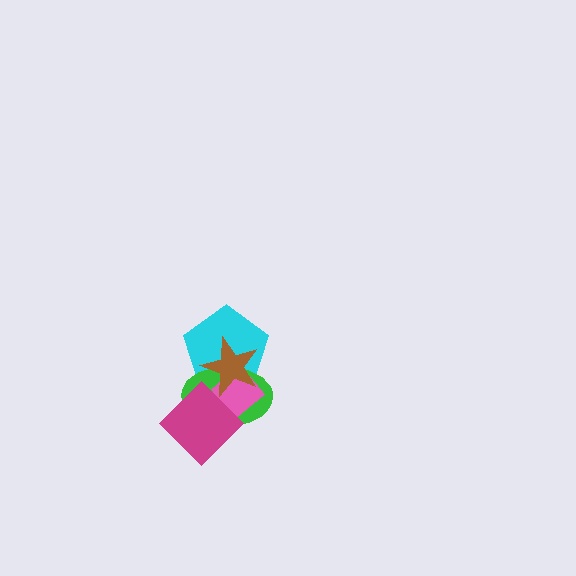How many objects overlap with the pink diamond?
4 objects overlap with the pink diamond.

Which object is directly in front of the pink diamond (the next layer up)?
The brown star is directly in front of the pink diamond.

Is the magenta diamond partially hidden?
No, no other shape covers it.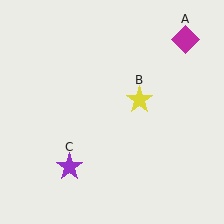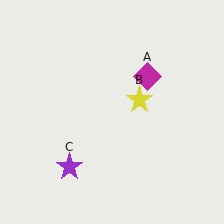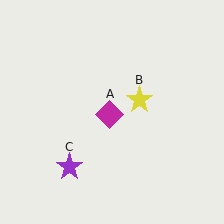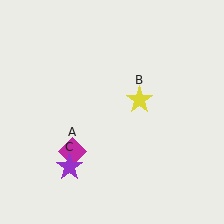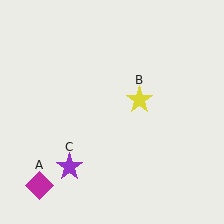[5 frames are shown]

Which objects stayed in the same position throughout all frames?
Yellow star (object B) and purple star (object C) remained stationary.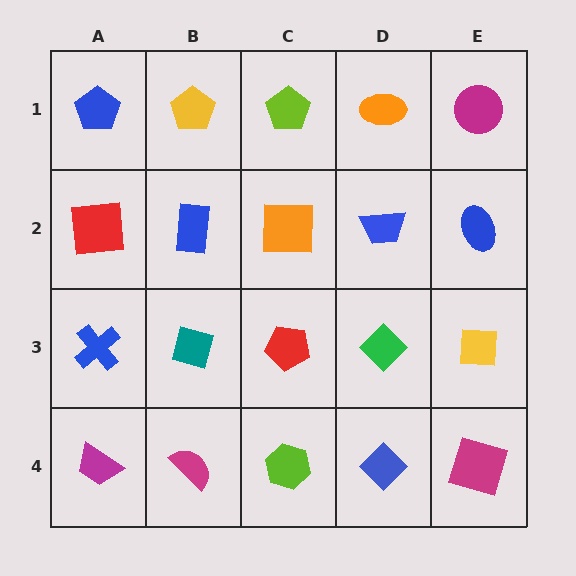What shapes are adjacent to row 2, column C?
A lime pentagon (row 1, column C), a red pentagon (row 3, column C), a blue rectangle (row 2, column B), a blue trapezoid (row 2, column D).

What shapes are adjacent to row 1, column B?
A blue rectangle (row 2, column B), a blue pentagon (row 1, column A), a lime pentagon (row 1, column C).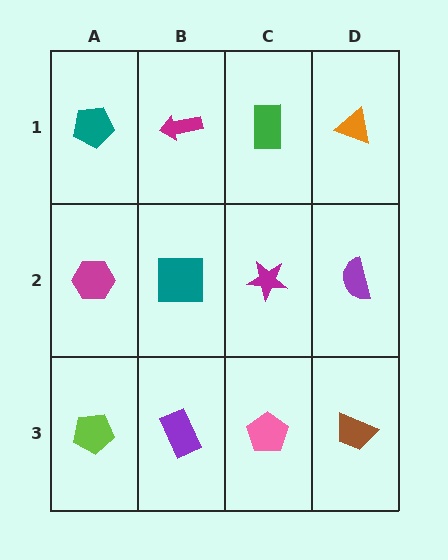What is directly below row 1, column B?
A teal square.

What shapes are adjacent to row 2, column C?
A green rectangle (row 1, column C), a pink pentagon (row 3, column C), a teal square (row 2, column B), a purple semicircle (row 2, column D).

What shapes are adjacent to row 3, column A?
A magenta hexagon (row 2, column A), a purple rectangle (row 3, column B).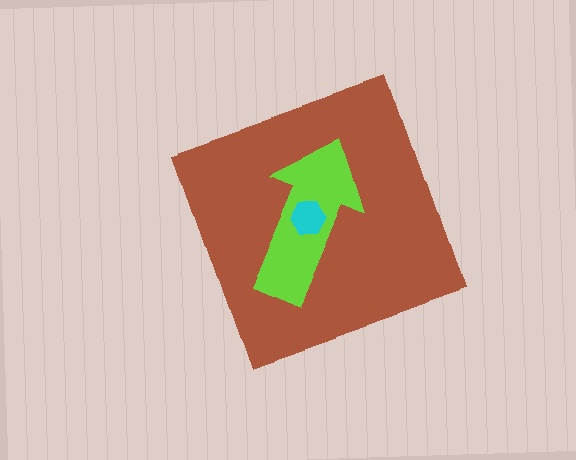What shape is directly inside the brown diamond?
The lime arrow.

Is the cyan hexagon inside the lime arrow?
Yes.